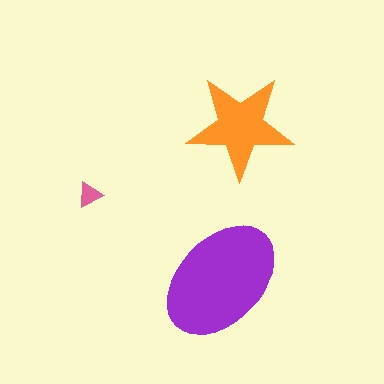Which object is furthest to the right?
The orange star is rightmost.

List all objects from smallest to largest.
The pink triangle, the orange star, the purple ellipse.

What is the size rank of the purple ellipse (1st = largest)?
1st.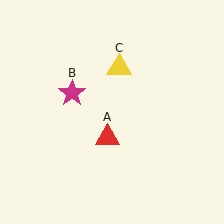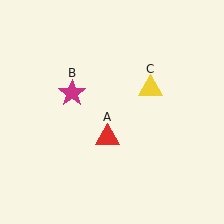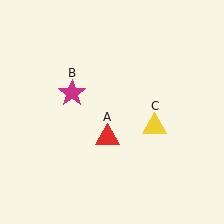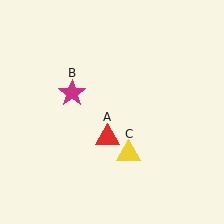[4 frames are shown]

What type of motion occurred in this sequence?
The yellow triangle (object C) rotated clockwise around the center of the scene.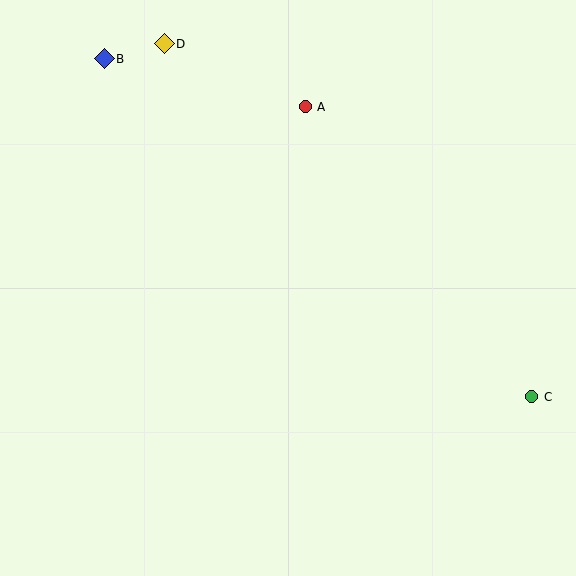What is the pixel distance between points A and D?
The distance between A and D is 155 pixels.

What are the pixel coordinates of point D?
Point D is at (164, 44).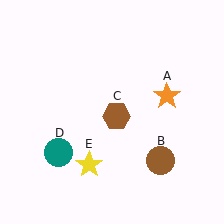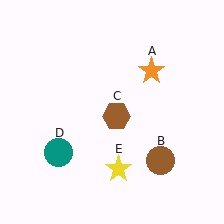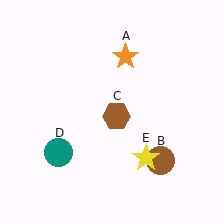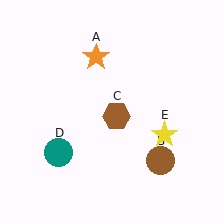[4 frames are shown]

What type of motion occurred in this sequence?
The orange star (object A), yellow star (object E) rotated counterclockwise around the center of the scene.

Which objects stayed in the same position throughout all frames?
Brown circle (object B) and brown hexagon (object C) and teal circle (object D) remained stationary.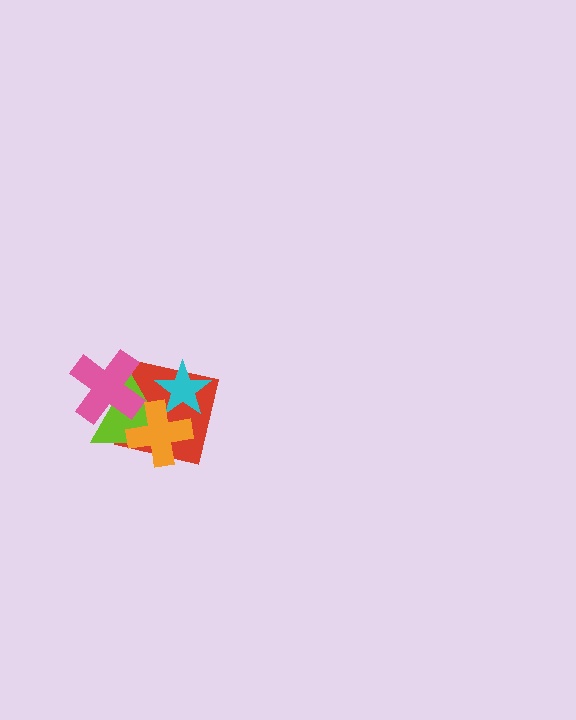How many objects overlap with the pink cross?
2 objects overlap with the pink cross.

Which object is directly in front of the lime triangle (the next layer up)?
The pink cross is directly in front of the lime triangle.